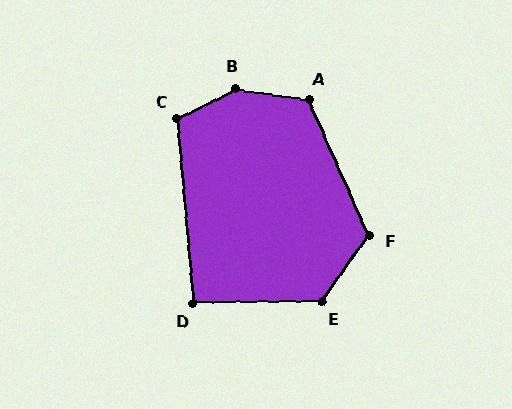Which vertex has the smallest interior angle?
D, at approximately 94 degrees.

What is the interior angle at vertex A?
Approximately 122 degrees (obtuse).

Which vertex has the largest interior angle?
B, at approximately 145 degrees.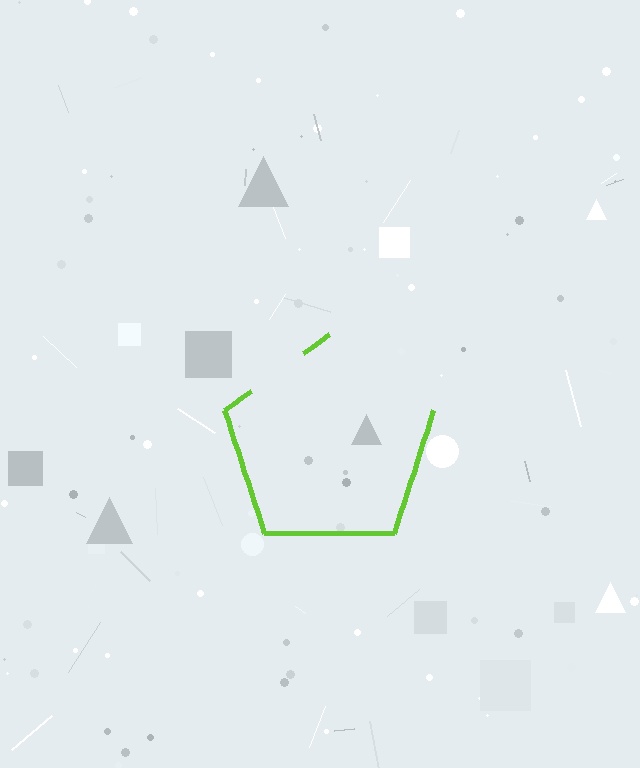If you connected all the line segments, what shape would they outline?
They would outline a pentagon.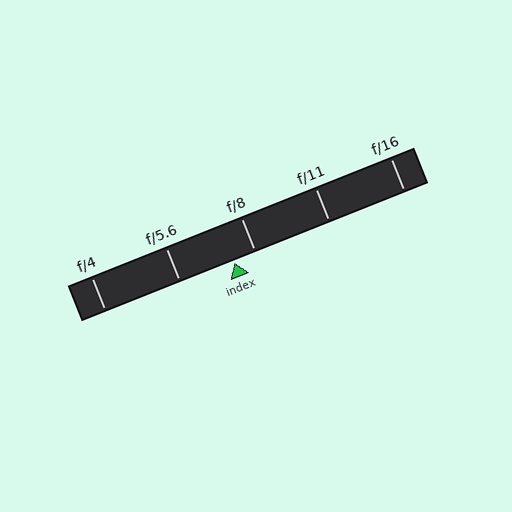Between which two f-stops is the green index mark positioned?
The index mark is between f/5.6 and f/8.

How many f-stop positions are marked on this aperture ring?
There are 5 f-stop positions marked.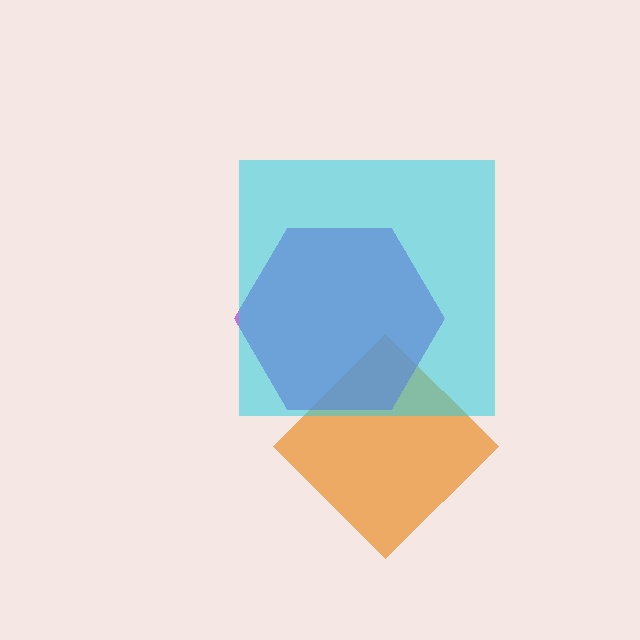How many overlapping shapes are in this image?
There are 3 overlapping shapes in the image.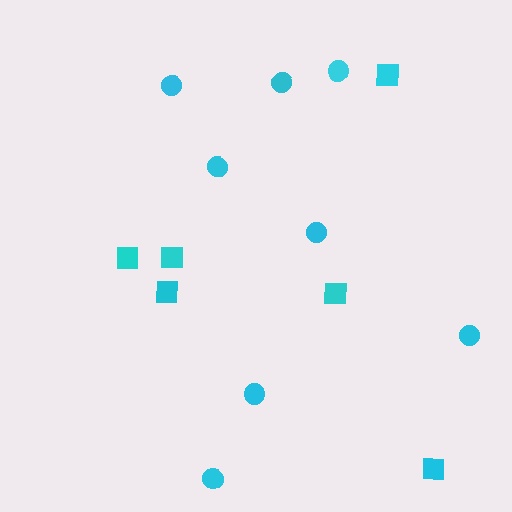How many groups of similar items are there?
There are 2 groups: one group of squares (6) and one group of circles (8).